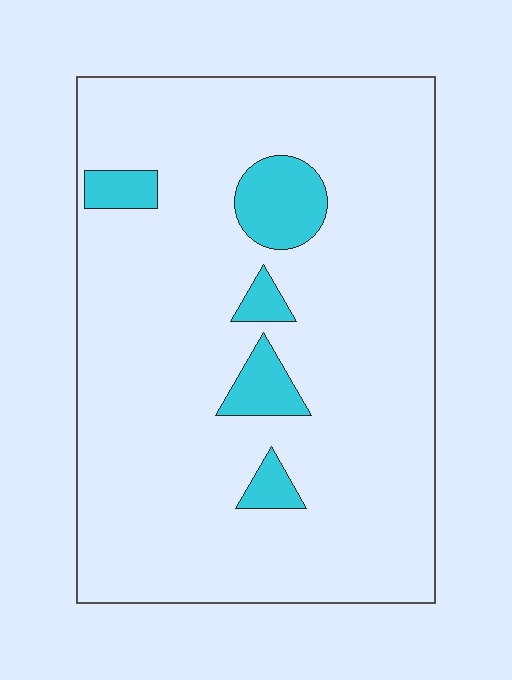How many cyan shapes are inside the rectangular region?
5.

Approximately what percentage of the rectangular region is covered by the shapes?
Approximately 10%.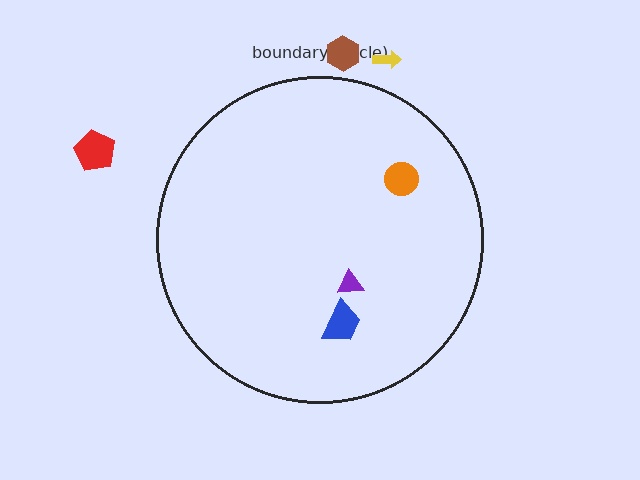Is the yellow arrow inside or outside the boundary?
Outside.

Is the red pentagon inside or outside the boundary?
Outside.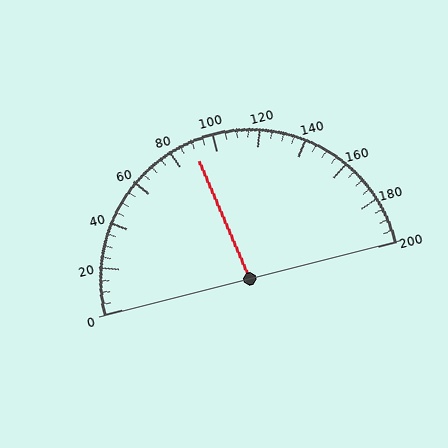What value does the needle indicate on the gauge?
The needle indicates approximately 90.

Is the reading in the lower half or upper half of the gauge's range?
The reading is in the lower half of the range (0 to 200).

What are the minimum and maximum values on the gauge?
The gauge ranges from 0 to 200.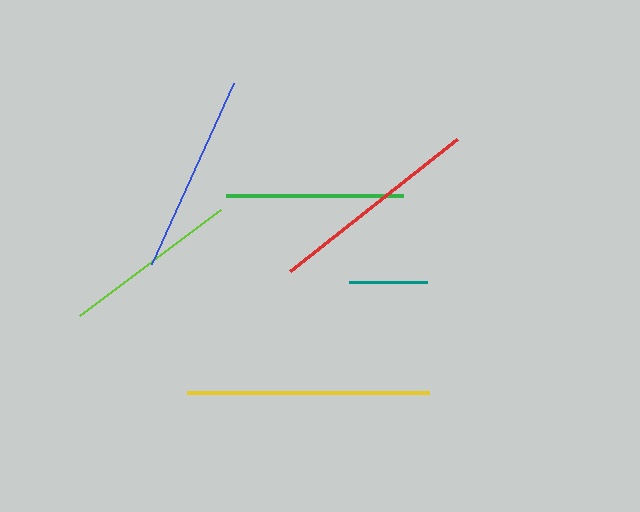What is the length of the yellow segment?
The yellow segment is approximately 242 pixels long.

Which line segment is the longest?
The yellow line is the longest at approximately 242 pixels.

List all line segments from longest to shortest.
From longest to shortest: yellow, red, blue, lime, green, teal.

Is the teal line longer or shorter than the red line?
The red line is longer than the teal line.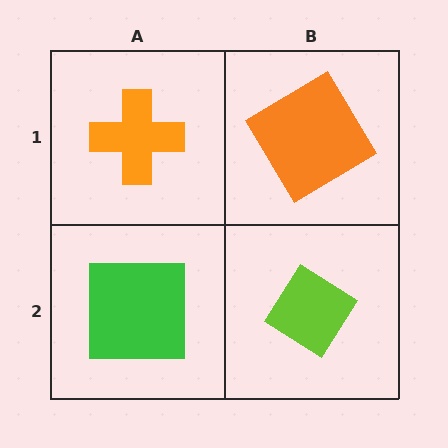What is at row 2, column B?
A lime diamond.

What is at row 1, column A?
An orange cross.